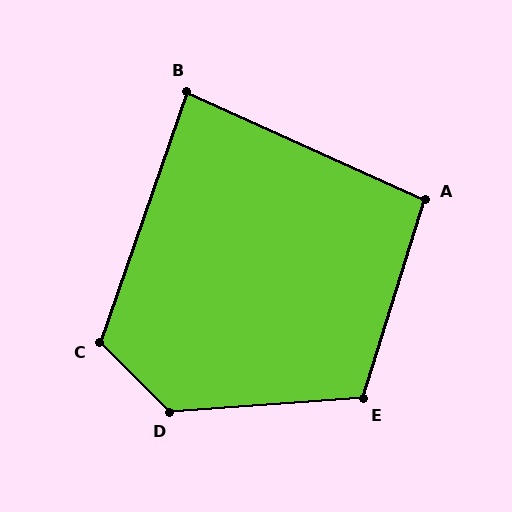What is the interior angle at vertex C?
Approximately 116 degrees (obtuse).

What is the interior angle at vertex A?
Approximately 97 degrees (obtuse).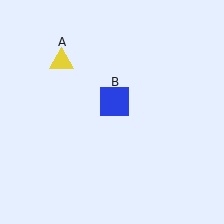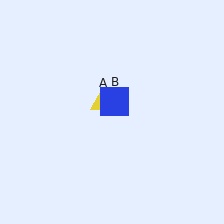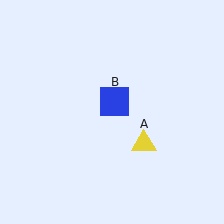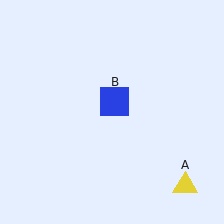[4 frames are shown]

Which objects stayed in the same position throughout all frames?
Blue square (object B) remained stationary.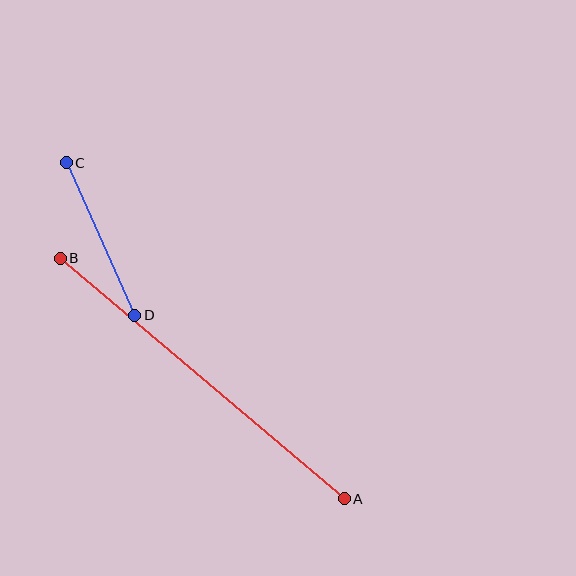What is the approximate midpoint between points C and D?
The midpoint is at approximately (100, 239) pixels.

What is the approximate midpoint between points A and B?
The midpoint is at approximately (202, 379) pixels.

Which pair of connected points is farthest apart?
Points A and B are farthest apart.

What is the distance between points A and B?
The distance is approximately 372 pixels.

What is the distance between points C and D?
The distance is approximately 167 pixels.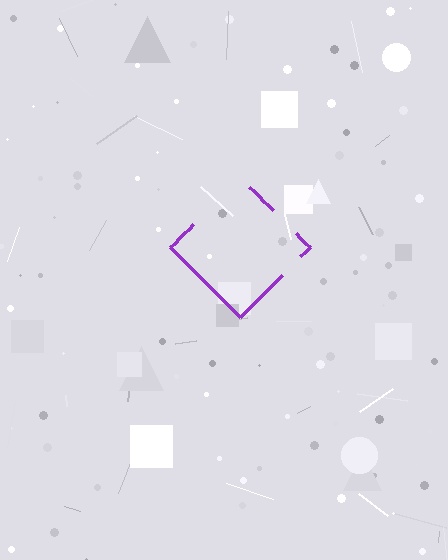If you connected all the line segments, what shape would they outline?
They would outline a diamond.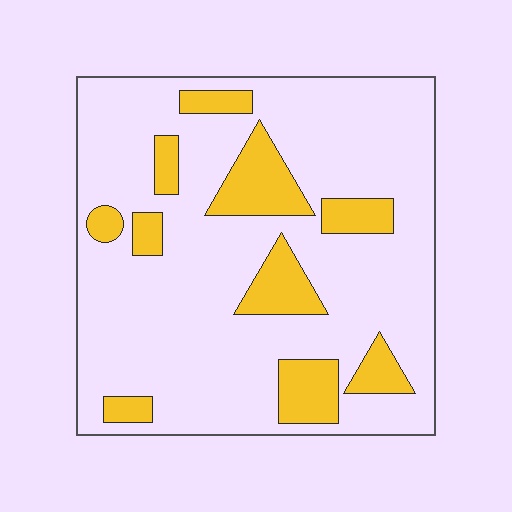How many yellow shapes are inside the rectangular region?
10.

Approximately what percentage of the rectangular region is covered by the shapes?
Approximately 20%.